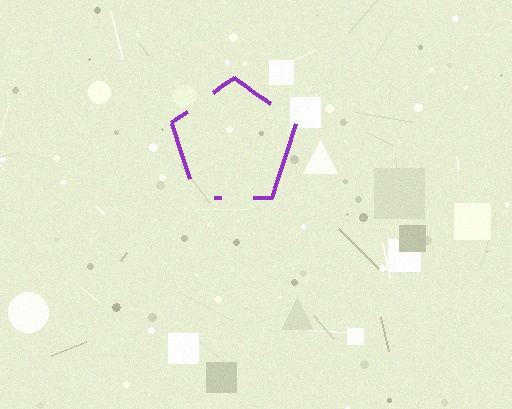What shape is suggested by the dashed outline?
The dashed outline suggests a pentagon.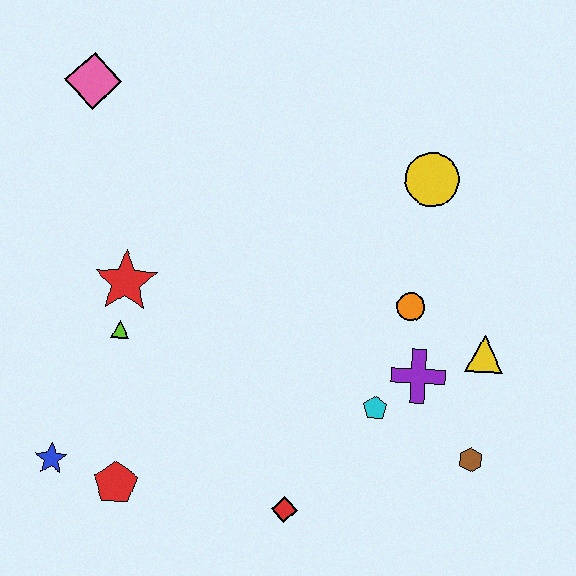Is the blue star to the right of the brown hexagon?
No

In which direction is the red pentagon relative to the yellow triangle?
The red pentagon is to the left of the yellow triangle.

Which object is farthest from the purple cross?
The pink diamond is farthest from the purple cross.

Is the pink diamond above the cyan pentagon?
Yes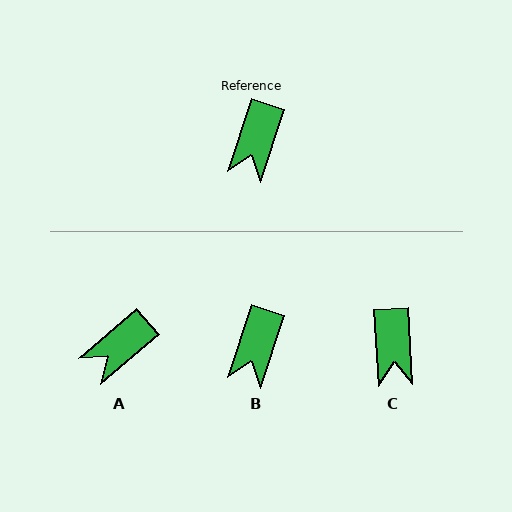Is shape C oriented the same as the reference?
No, it is off by about 22 degrees.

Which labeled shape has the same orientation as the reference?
B.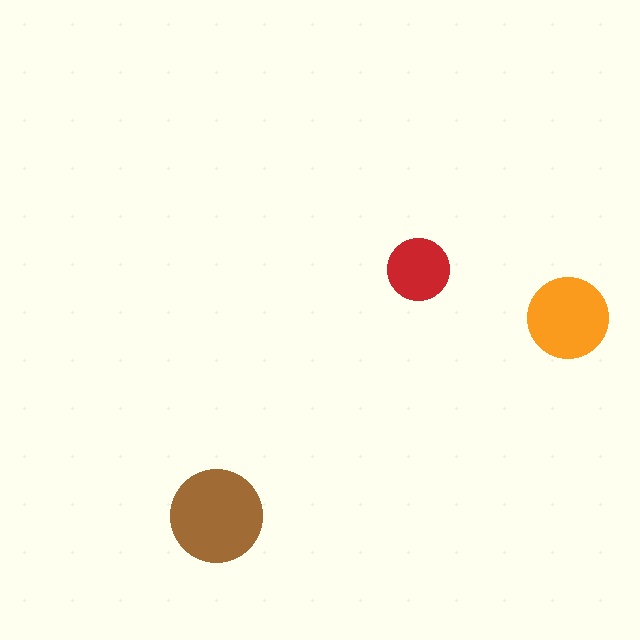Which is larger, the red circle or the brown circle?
The brown one.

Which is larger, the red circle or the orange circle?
The orange one.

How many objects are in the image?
There are 3 objects in the image.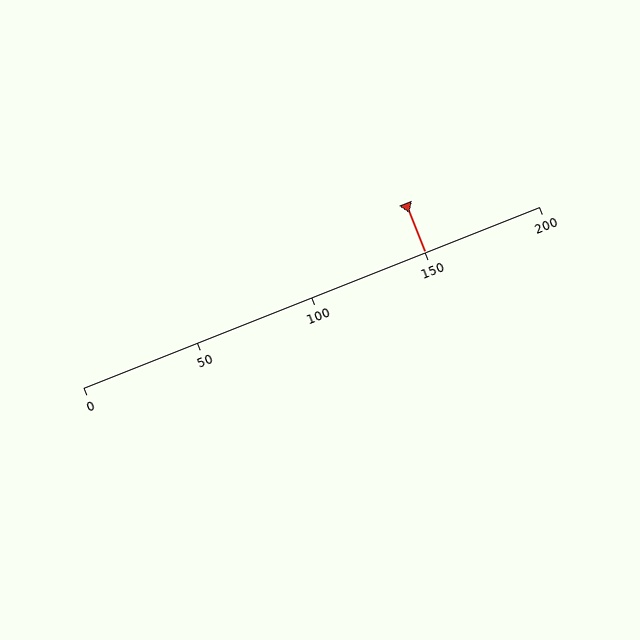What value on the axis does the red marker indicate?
The marker indicates approximately 150.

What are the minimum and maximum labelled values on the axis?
The axis runs from 0 to 200.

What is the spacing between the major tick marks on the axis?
The major ticks are spaced 50 apart.